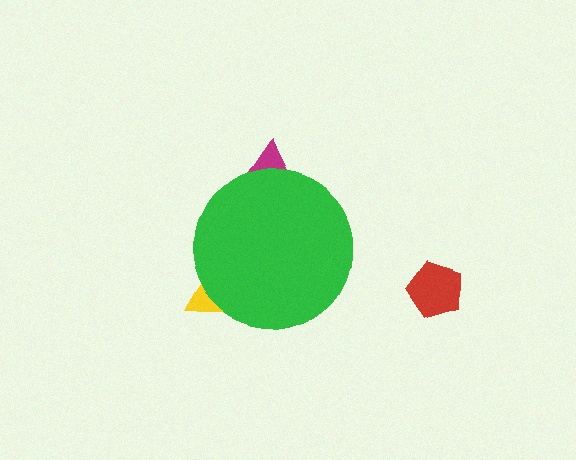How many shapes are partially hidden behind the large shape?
2 shapes are partially hidden.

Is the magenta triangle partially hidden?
Yes, the magenta triangle is partially hidden behind the green circle.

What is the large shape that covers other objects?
A green circle.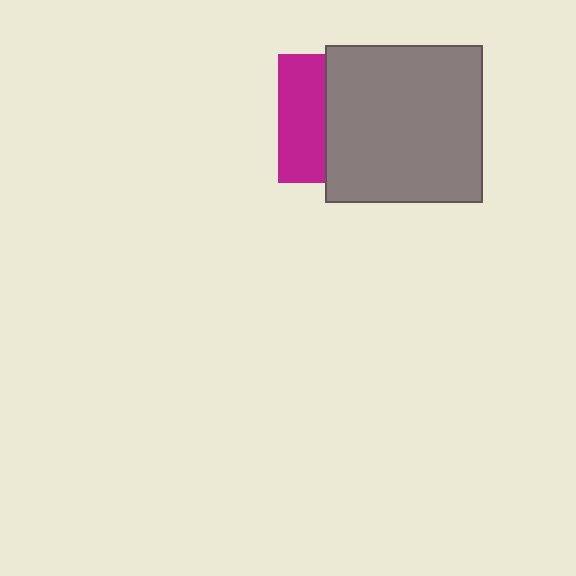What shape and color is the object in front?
The object in front is a gray square.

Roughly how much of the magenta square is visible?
A small part of it is visible (roughly 37%).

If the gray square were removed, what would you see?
You would see the complete magenta square.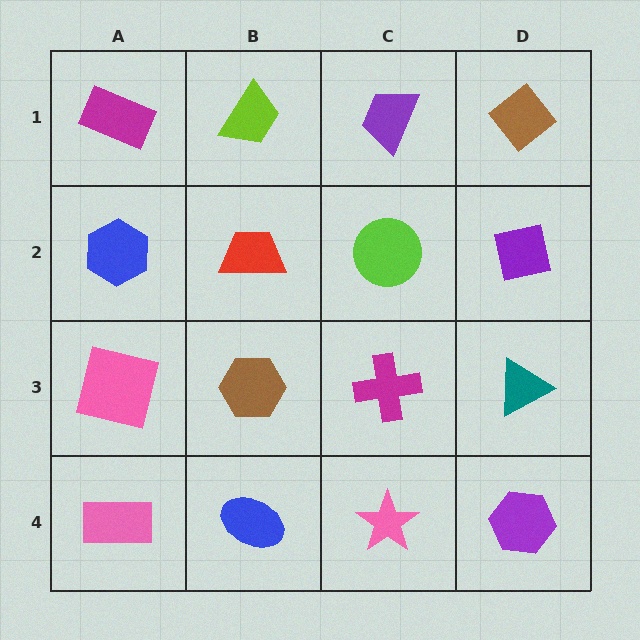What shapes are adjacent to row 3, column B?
A red trapezoid (row 2, column B), a blue ellipse (row 4, column B), a pink square (row 3, column A), a magenta cross (row 3, column C).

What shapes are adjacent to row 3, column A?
A blue hexagon (row 2, column A), a pink rectangle (row 4, column A), a brown hexagon (row 3, column B).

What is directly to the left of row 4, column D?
A pink star.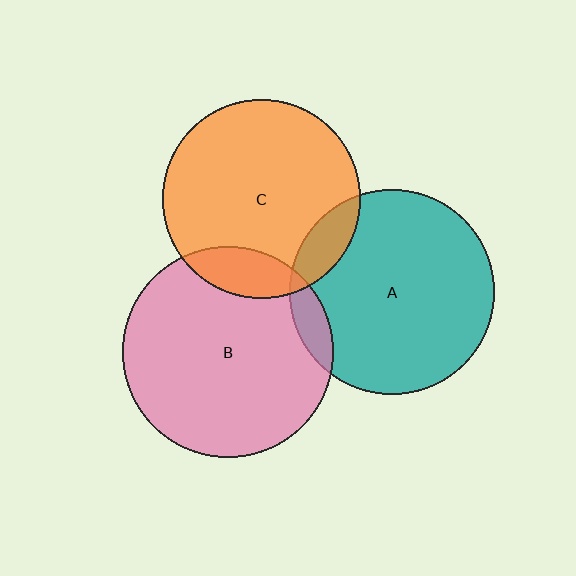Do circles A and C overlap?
Yes.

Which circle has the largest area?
Circle B (pink).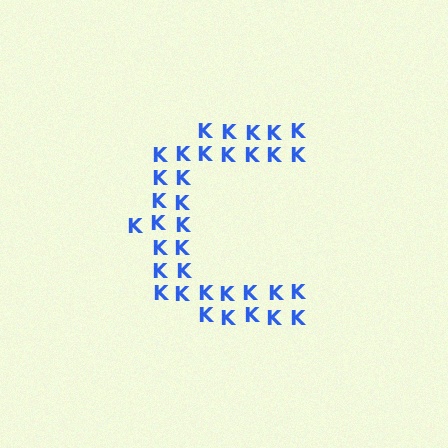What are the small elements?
The small elements are letter K's.